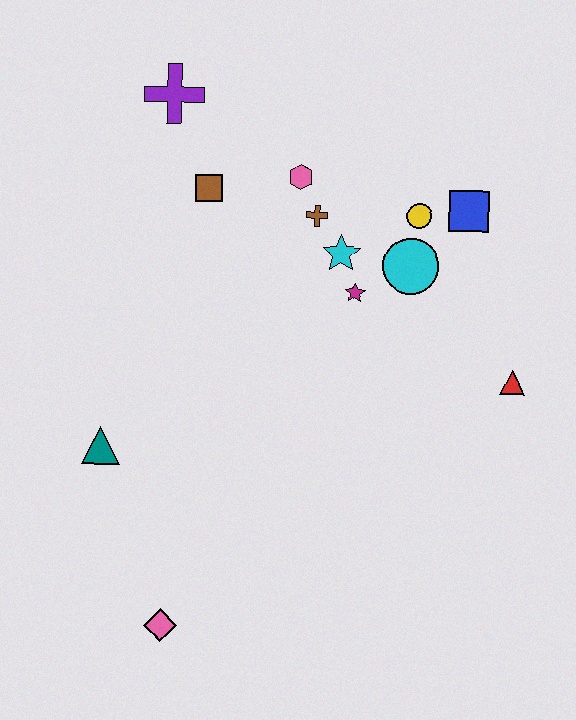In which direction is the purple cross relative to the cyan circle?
The purple cross is to the left of the cyan circle.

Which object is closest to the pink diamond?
The teal triangle is closest to the pink diamond.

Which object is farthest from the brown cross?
The pink diamond is farthest from the brown cross.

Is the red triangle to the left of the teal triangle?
No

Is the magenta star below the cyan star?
Yes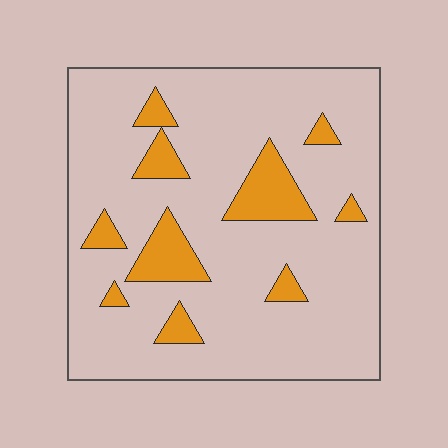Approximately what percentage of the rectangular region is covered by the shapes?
Approximately 15%.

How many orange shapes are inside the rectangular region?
10.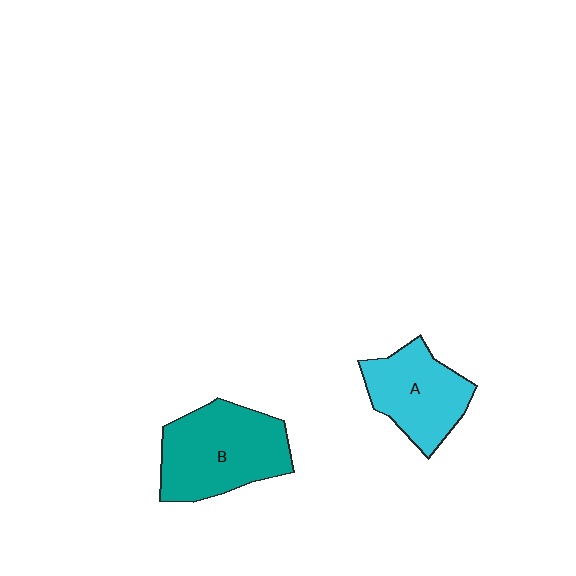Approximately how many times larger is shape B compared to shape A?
Approximately 1.3 times.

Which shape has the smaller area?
Shape A (cyan).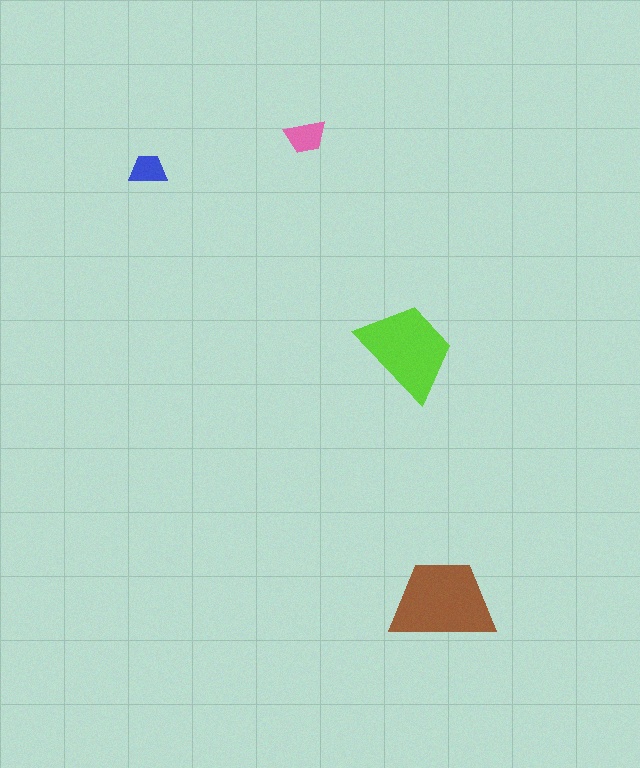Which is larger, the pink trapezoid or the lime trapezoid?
The lime one.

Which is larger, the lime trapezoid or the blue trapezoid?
The lime one.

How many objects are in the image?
There are 4 objects in the image.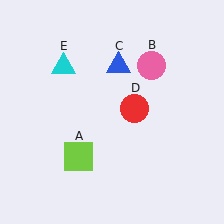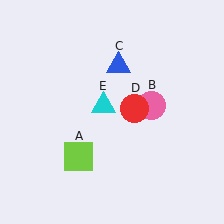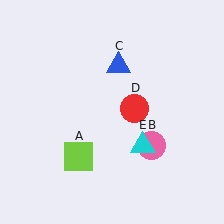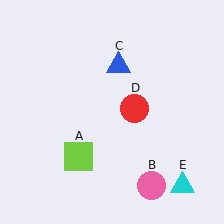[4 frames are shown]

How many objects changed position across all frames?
2 objects changed position: pink circle (object B), cyan triangle (object E).